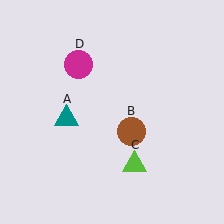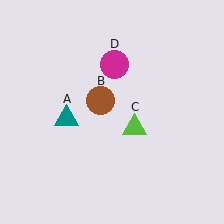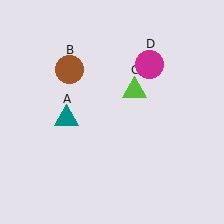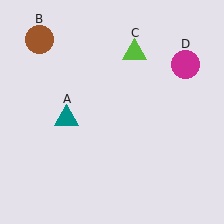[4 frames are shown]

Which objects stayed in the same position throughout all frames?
Teal triangle (object A) remained stationary.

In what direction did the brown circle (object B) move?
The brown circle (object B) moved up and to the left.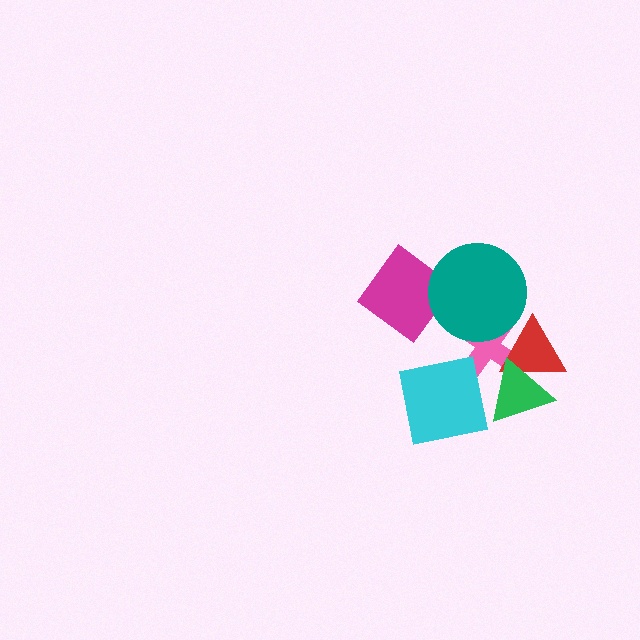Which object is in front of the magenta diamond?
The teal circle is in front of the magenta diamond.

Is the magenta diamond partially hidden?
Yes, it is partially covered by another shape.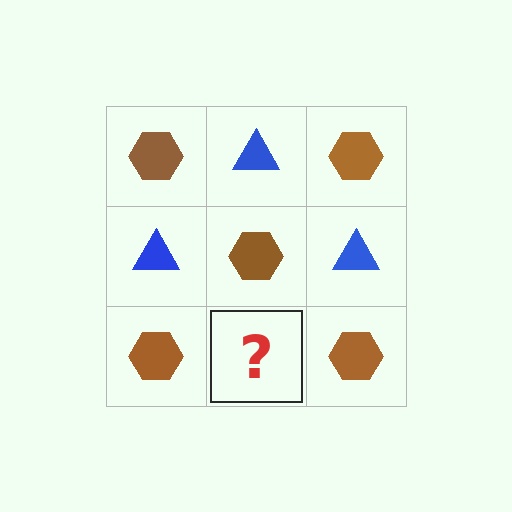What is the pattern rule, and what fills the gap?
The rule is that it alternates brown hexagon and blue triangle in a checkerboard pattern. The gap should be filled with a blue triangle.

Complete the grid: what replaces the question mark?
The question mark should be replaced with a blue triangle.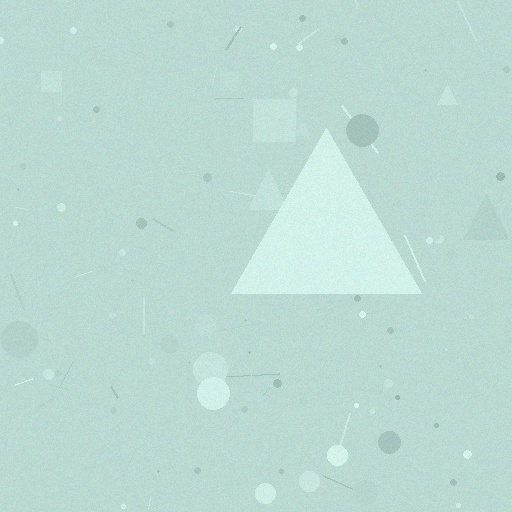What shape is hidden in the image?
A triangle is hidden in the image.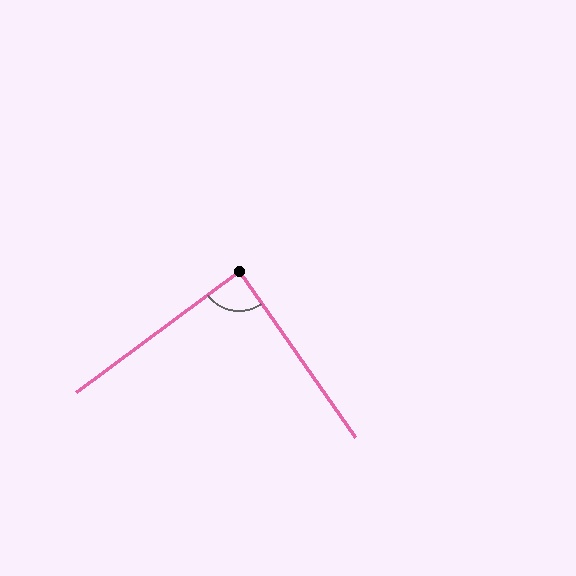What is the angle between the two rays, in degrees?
Approximately 88 degrees.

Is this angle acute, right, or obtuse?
It is approximately a right angle.